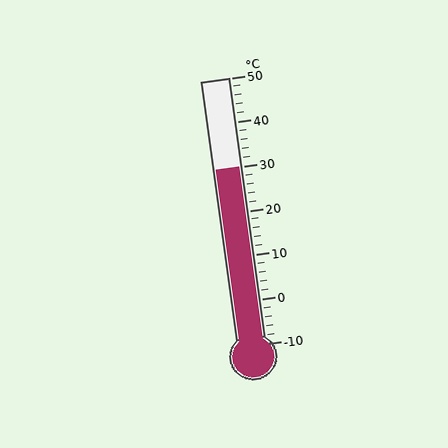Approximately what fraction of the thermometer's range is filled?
The thermometer is filled to approximately 65% of its range.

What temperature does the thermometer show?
The thermometer shows approximately 30°C.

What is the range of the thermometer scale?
The thermometer scale ranges from -10°C to 50°C.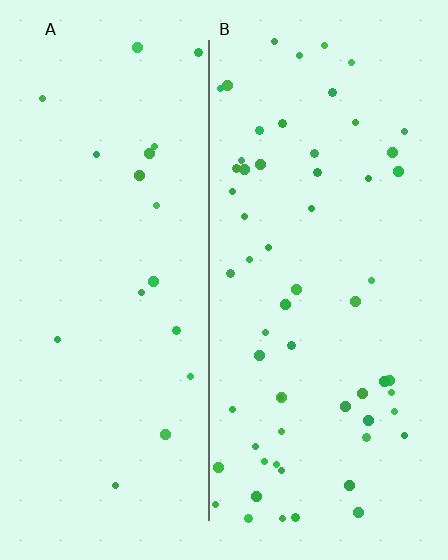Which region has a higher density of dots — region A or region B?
B (the right).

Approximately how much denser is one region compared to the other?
Approximately 3.3× — region B over region A.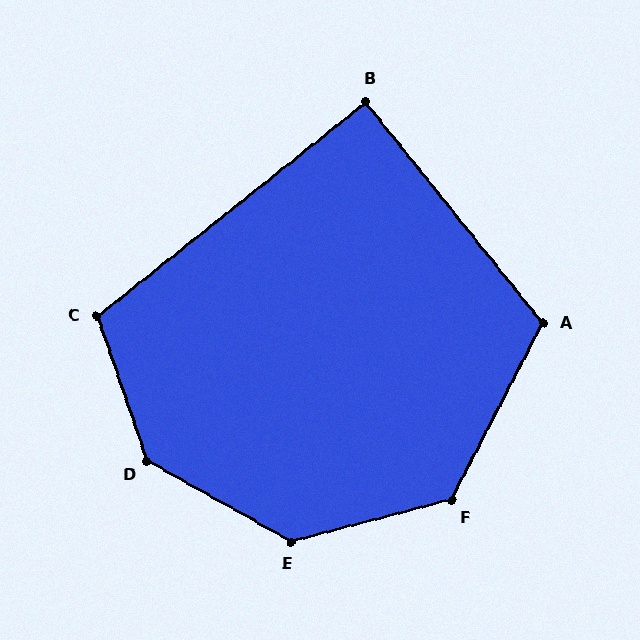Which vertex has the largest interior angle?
D, at approximately 138 degrees.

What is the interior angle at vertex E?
Approximately 136 degrees (obtuse).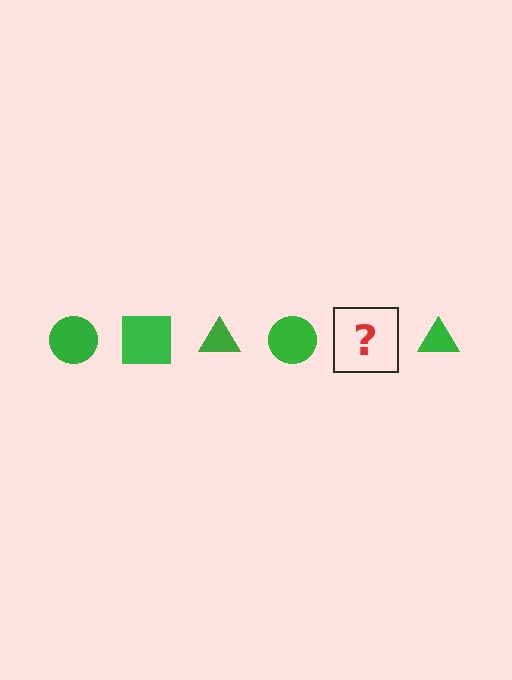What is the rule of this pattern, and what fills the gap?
The rule is that the pattern cycles through circle, square, triangle shapes in green. The gap should be filled with a green square.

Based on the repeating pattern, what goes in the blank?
The blank should be a green square.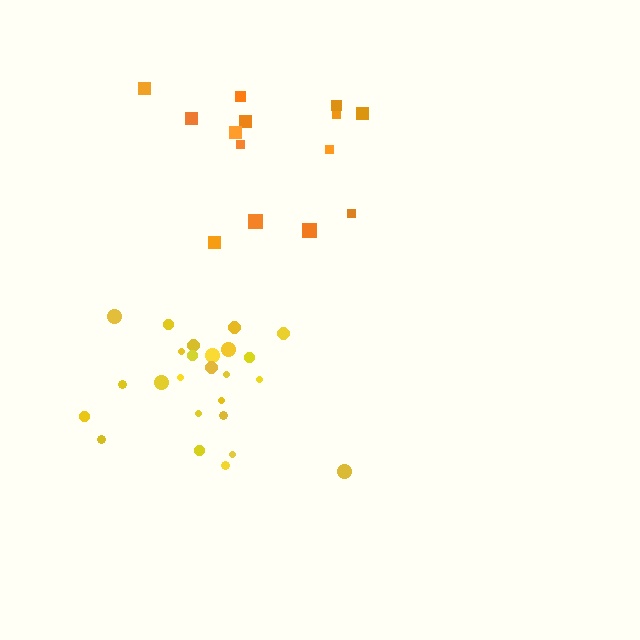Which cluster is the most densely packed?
Yellow.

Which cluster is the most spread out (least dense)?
Orange.